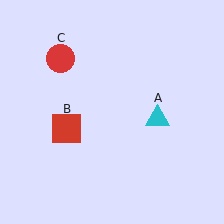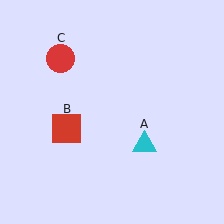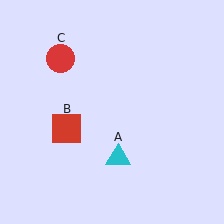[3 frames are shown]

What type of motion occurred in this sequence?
The cyan triangle (object A) rotated clockwise around the center of the scene.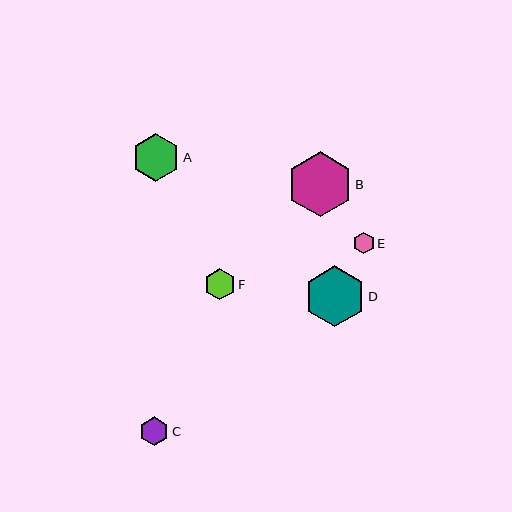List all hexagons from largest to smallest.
From largest to smallest: B, D, A, F, C, E.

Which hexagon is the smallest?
Hexagon E is the smallest with a size of approximately 21 pixels.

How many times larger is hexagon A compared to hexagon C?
Hexagon A is approximately 1.7 times the size of hexagon C.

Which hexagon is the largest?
Hexagon B is the largest with a size of approximately 65 pixels.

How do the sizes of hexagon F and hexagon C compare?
Hexagon F and hexagon C are approximately the same size.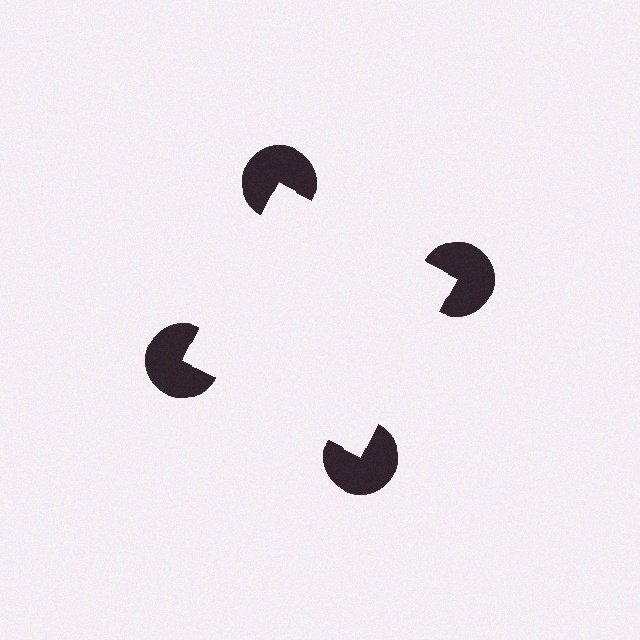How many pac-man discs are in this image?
There are 4 — one at each vertex of the illusory square.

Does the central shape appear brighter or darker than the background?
It typically appears slightly brighter than the background, even though no actual brightness change is drawn.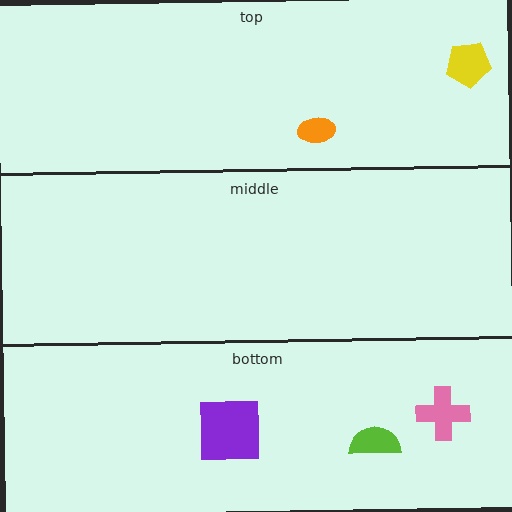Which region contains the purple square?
The bottom region.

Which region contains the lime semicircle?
The bottom region.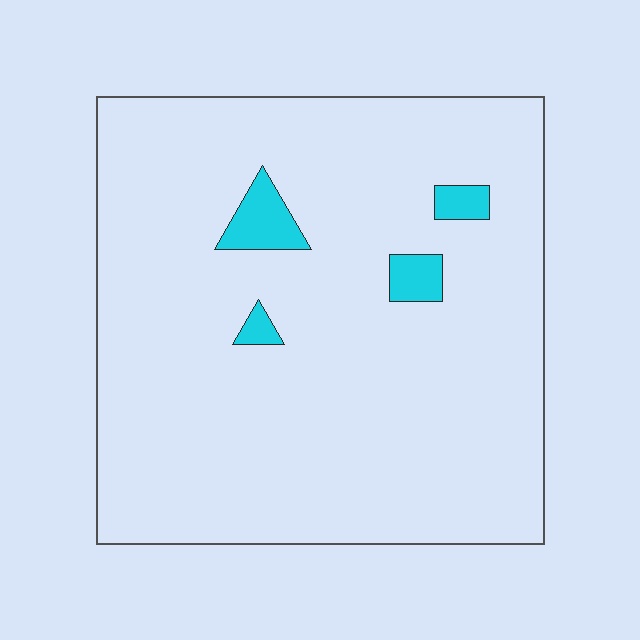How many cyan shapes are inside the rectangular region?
4.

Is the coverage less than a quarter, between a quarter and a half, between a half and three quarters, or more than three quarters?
Less than a quarter.